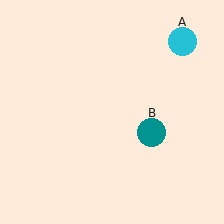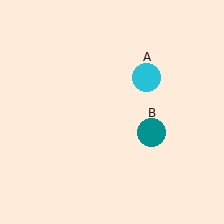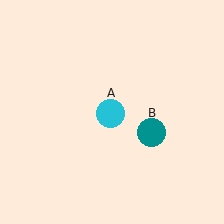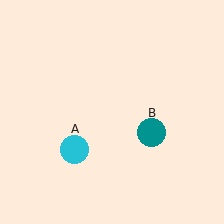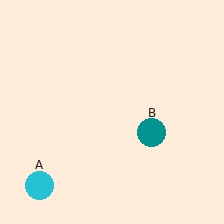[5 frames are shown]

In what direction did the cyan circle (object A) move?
The cyan circle (object A) moved down and to the left.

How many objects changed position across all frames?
1 object changed position: cyan circle (object A).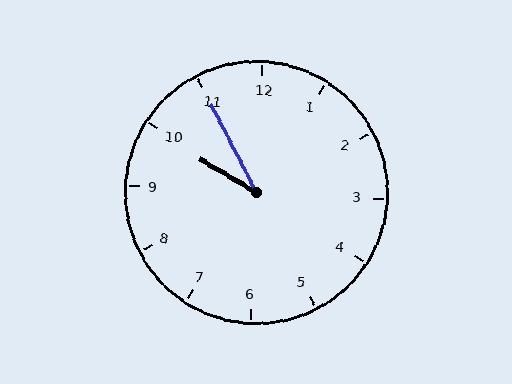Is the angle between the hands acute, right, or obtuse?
It is acute.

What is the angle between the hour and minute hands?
Approximately 32 degrees.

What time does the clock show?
9:55.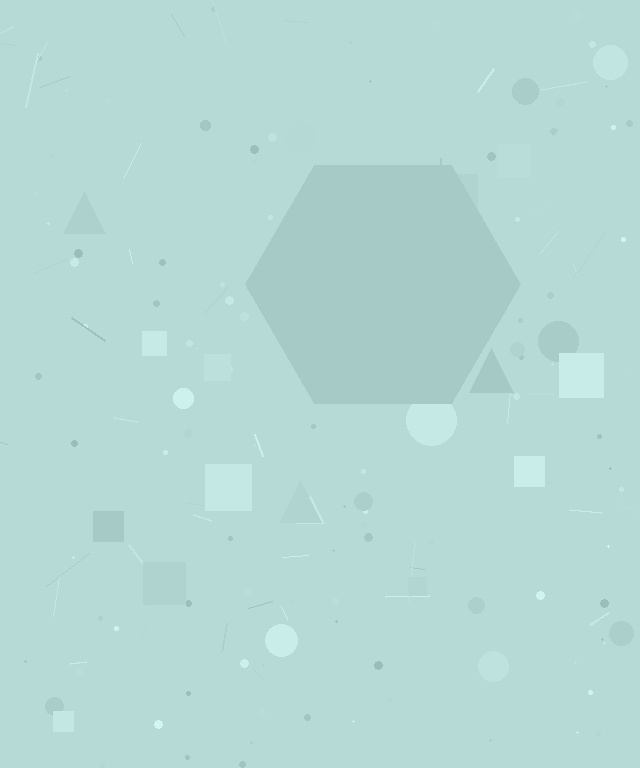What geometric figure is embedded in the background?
A hexagon is embedded in the background.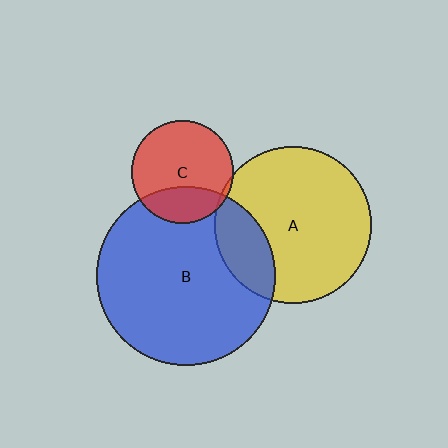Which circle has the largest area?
Circle B (blue).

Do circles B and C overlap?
Yes.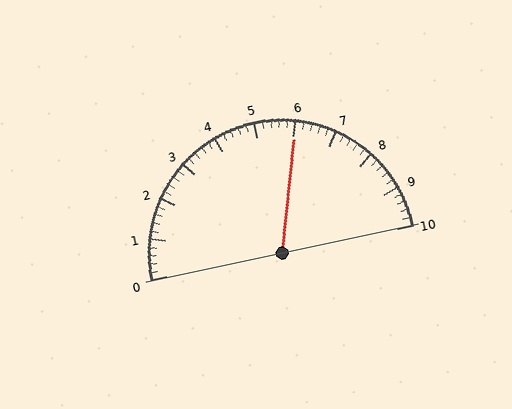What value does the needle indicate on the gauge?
The needle indicates approximately 6.0.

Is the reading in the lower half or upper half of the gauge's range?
The reading is in the upper half of the range (0 to 10).